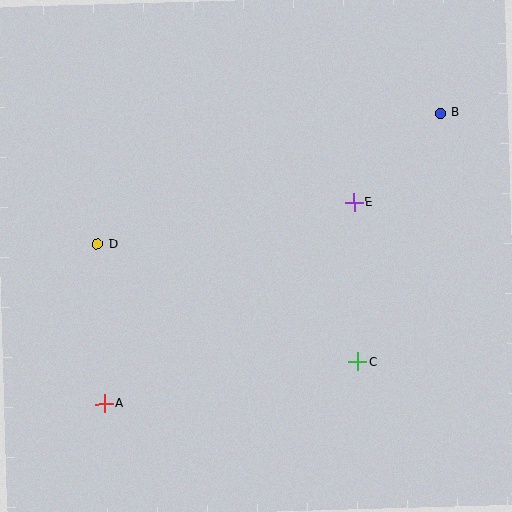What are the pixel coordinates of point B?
Point B is at (440, 113).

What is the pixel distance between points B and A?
The distance between B and A is 444 pixels.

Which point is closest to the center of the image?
Point E at (354, 202) is closest to the center.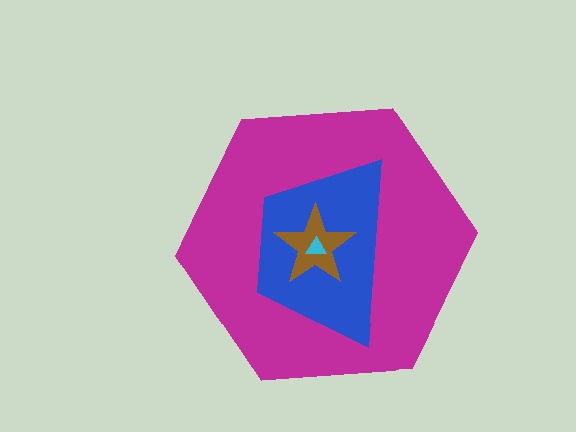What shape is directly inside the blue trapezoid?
The brown star.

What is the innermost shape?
The cyan triangle.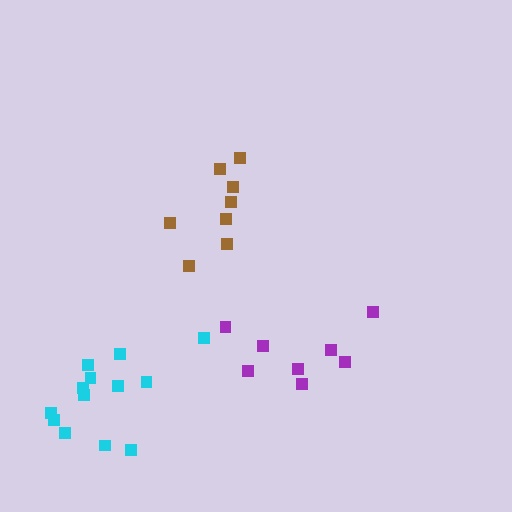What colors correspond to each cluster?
The clusters are colored: purple, brown, cyan.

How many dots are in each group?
Group 1: 8 dots, Group 2: 8 dots, Group 3: 13 dots (29 total).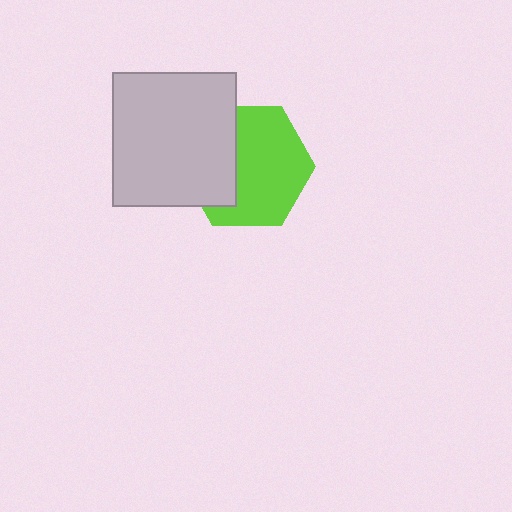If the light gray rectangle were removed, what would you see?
You would see the complete lime hexagon.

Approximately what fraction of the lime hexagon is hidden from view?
Roughly 36% of the lime hexagon is hidden behind the light gray rectangle.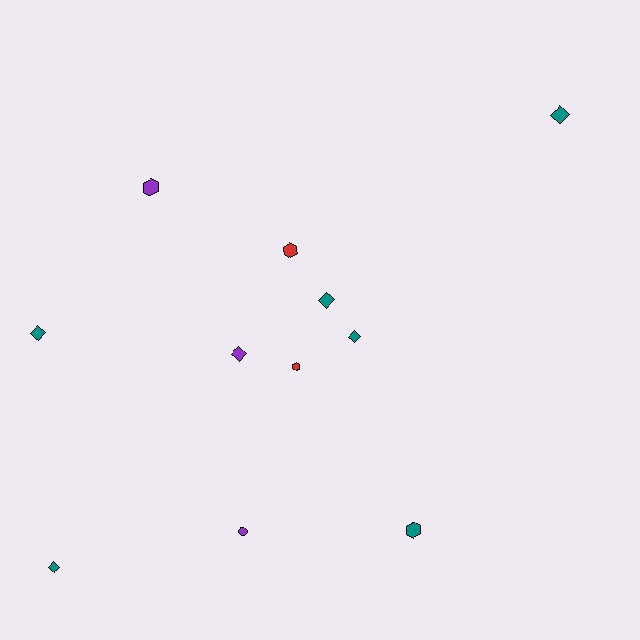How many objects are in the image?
There are 11 objects.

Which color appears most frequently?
Teal, with 6 objects.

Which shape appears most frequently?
Diamond, with 6 objects.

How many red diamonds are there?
There are no red diamonds.